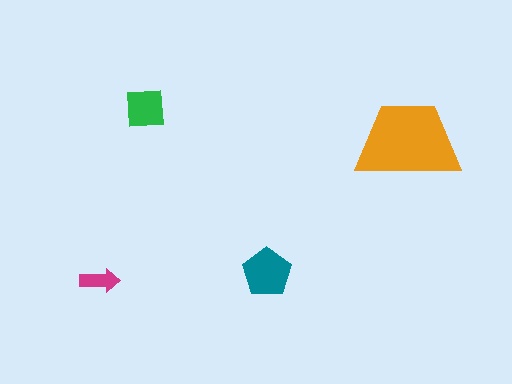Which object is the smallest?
The magenta arrow.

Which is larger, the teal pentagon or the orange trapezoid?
The orange trapezoid.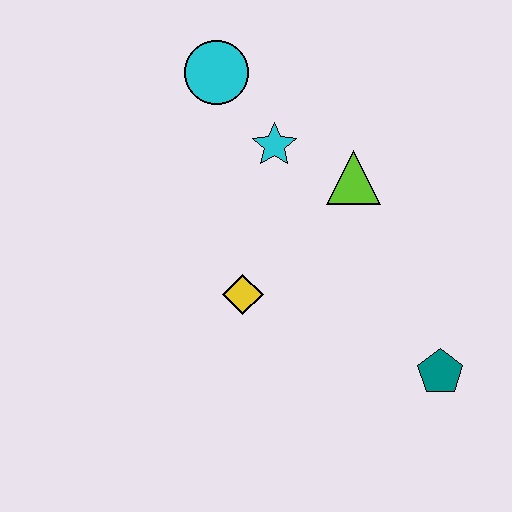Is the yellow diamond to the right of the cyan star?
No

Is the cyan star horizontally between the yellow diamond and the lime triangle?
Yes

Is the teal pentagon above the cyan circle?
No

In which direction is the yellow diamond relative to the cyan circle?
The yellow diamond is below the cyan circle.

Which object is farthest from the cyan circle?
The teal pentagon is farthest from the cyan circle.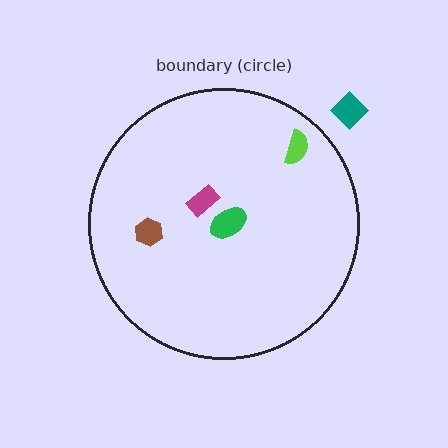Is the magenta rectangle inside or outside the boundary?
Inside.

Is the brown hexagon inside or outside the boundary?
Inside.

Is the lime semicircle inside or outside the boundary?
Inside.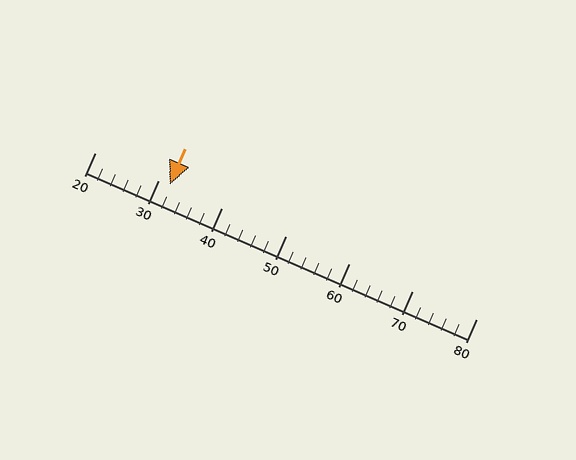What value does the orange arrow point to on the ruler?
The orange arrow points to approximately 32.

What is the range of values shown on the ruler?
The ruler shows values from 20 to 80.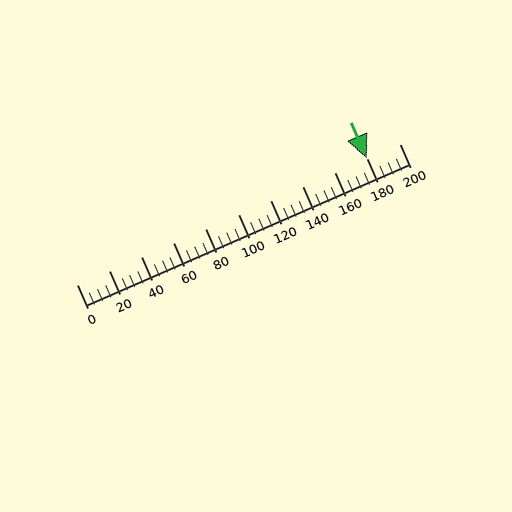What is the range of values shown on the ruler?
The ruler shows values from 0 to 200.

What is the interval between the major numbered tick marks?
The major tick marks are spaced 20 units apart.